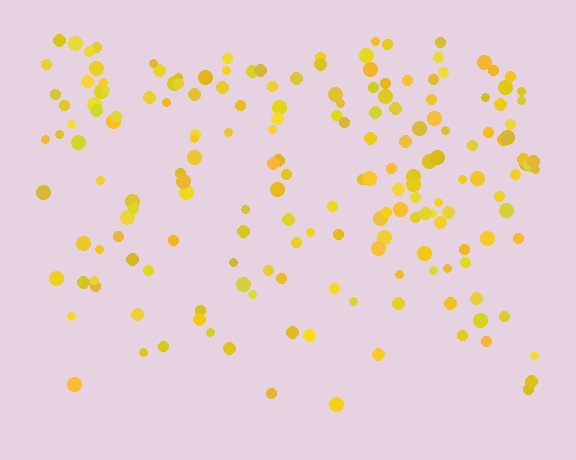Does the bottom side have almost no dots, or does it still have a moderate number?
Still a moderate number, just noticeably fewer than the top.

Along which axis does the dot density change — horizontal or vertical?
Vertical.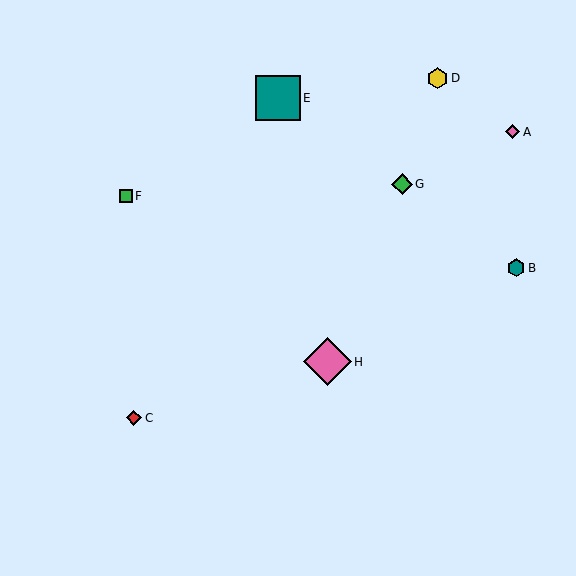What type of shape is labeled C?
Shape C is a red diamond.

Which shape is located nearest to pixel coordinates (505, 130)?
The pink diamond (labeled A) at (513, 132) is nearest to that location.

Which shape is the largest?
The pink diamond (labeled H) is the largest.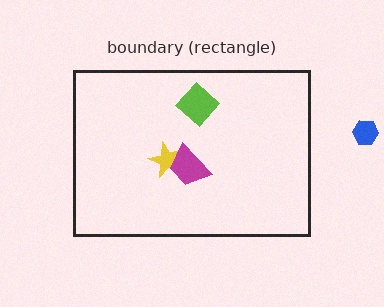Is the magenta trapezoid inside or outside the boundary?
Inside.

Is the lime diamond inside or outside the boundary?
Inside.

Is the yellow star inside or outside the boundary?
Inside.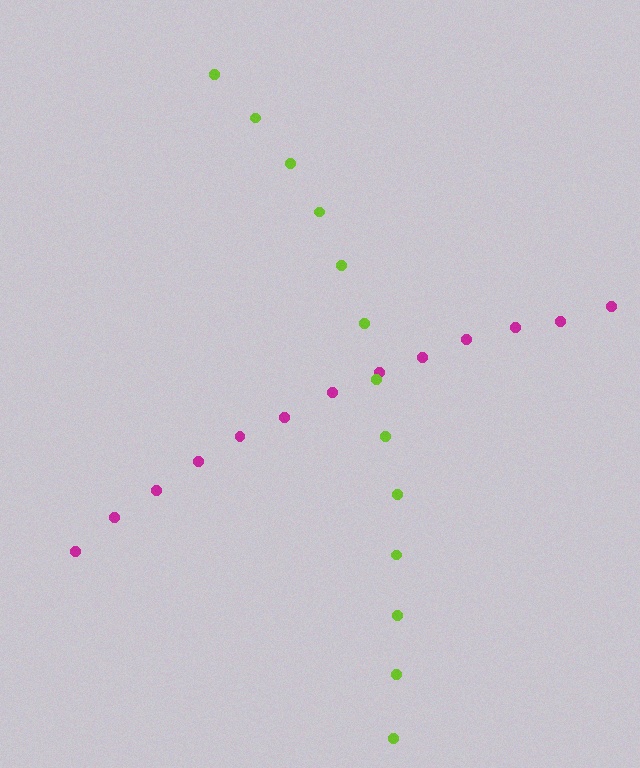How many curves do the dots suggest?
There are 2 distinct paths.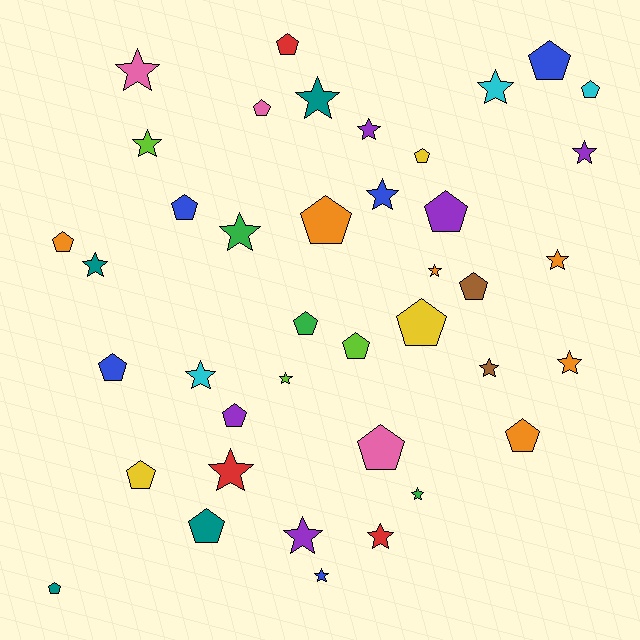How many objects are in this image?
There are 40 objects.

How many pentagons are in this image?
There are 20 pentagons.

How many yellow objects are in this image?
There are 3 yellow objects.